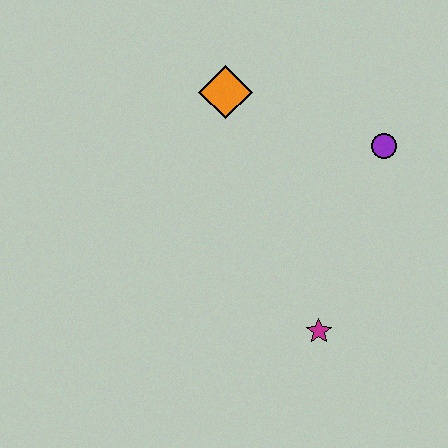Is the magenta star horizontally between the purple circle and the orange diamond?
Yes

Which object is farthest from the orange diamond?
The magenta star is farthest from the orange diamond.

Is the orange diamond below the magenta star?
No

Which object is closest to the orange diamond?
The purple circle is closest to the orange diamond.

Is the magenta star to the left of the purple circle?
Yes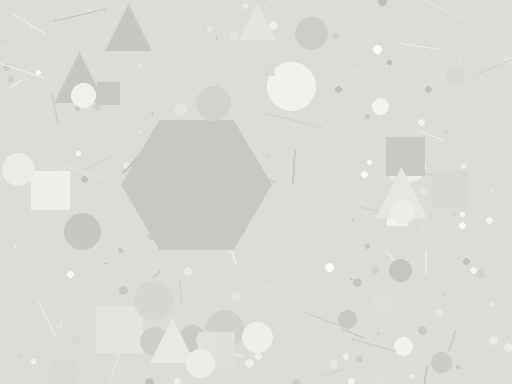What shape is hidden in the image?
A hexagon is hidden in the image.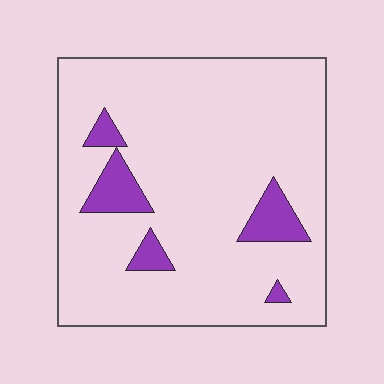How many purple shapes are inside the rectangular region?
5.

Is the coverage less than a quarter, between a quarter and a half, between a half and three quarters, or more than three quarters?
Less than a quarter.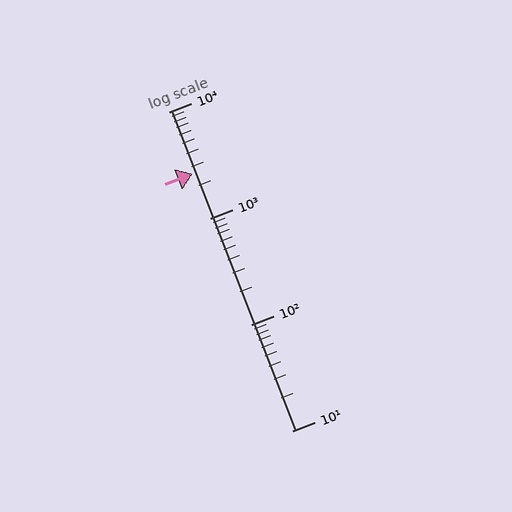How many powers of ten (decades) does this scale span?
The scale spans 3 decades, from 10 to 10000.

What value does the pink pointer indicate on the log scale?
The pointer indicates approximately 2600.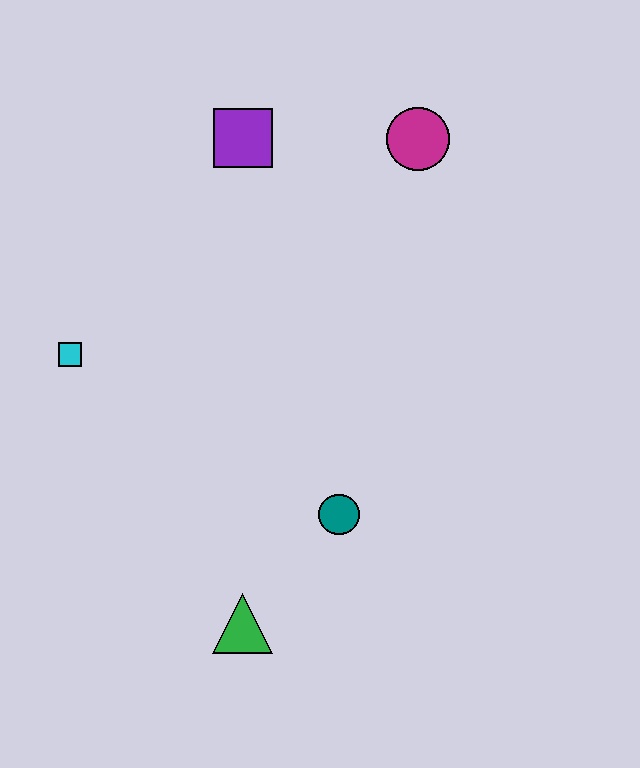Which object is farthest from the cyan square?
The magenta circle is farthest from the cyan square.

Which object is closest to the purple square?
The magenta circle is closest to the purple square.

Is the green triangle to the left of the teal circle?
Yes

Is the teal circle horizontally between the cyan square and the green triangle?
No